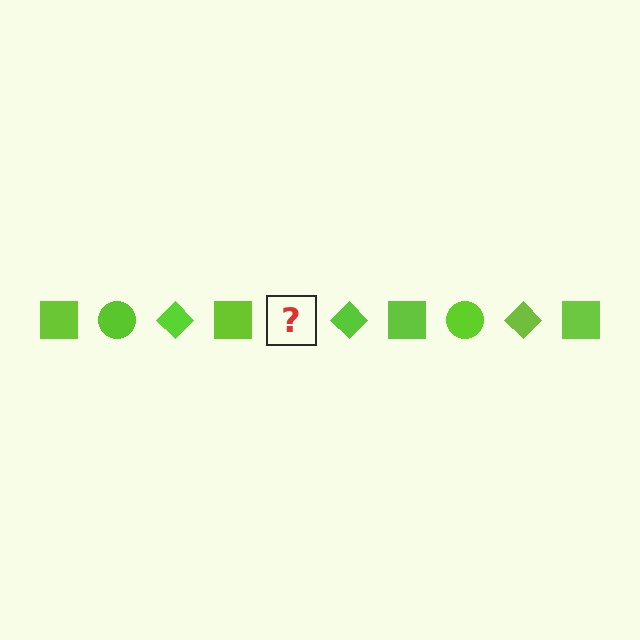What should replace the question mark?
The question mark should be replaced with a lime circle.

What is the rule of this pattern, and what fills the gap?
The rule is that the pattern cycles through square, circle, diamond shapes in lime. The gap should be filled with a lime circle.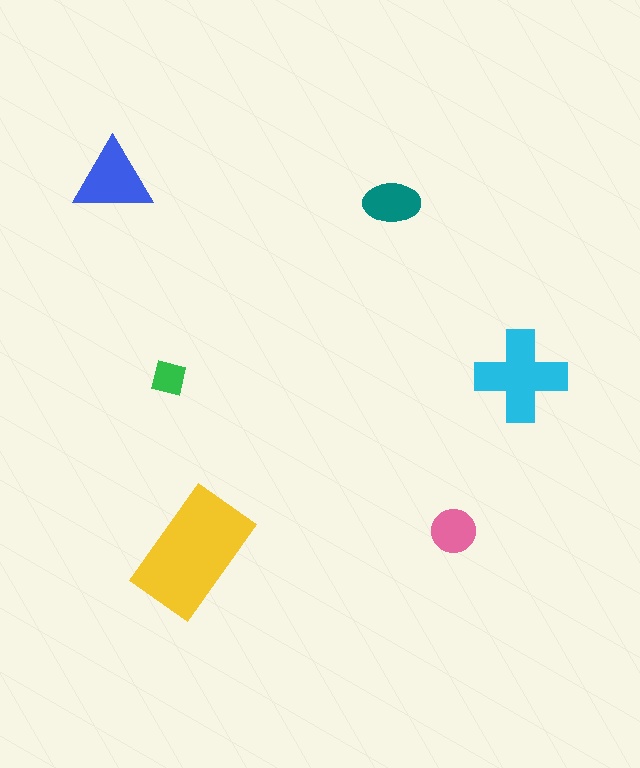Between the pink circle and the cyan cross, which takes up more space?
The cyan cross.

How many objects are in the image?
There are 6 objects in the image.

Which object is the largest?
The yellow rectangle.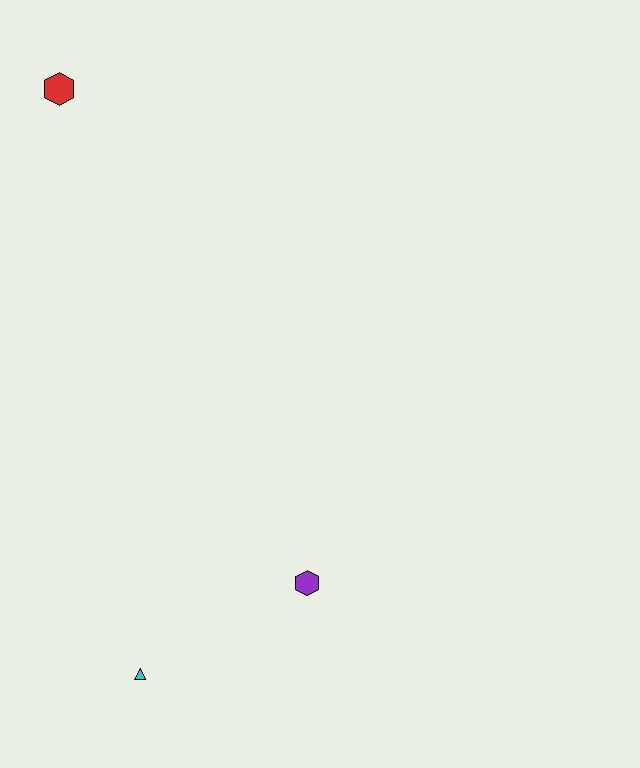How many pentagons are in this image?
There are no pentagons.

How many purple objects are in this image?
There is 1 purple object.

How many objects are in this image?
There are 3 objects.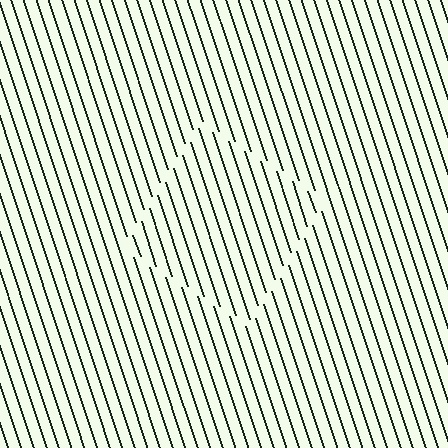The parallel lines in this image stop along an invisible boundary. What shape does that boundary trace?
An illusory square. The interior of the shape contains the same grating, shifted by half a period — the contour is defined by the phase discontinuity where line-ends from the inner and outer gratings abut.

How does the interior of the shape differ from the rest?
The interior of the shape contains the same grating, shifted by half a period — the contour is defined by the phase discontinuity where line-ends from the inner and outer gratings abut.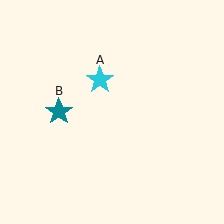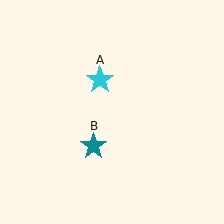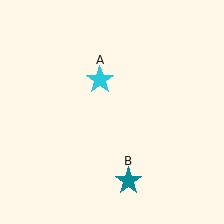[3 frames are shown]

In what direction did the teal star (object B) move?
The teal star (object B) moved down and to the right.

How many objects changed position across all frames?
1 object changed position: teal star (object B).